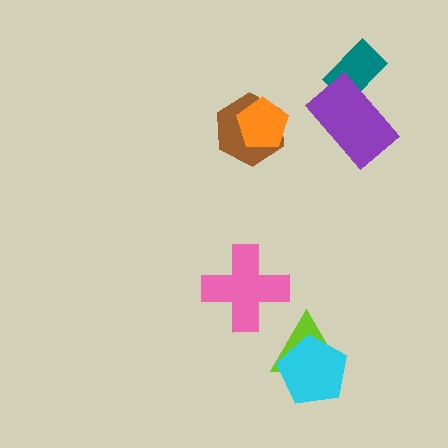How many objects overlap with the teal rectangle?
1 object overlaps with the teal rectangle.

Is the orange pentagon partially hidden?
No, no other shape covers it.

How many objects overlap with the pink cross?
0 objects overlap with the pink cross.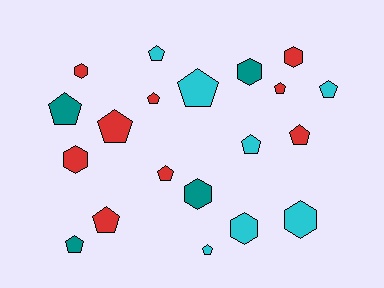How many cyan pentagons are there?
There are 5 cyan pentagons.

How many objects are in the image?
There are 20 objects.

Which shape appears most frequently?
Pentagon, with 13 objects.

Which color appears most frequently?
Red, with 9 objects.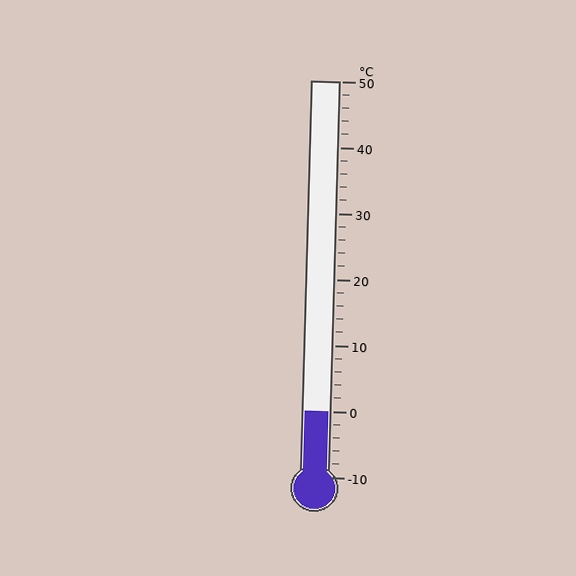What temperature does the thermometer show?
The thermometer shows approximately 0°C.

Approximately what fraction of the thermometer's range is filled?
The thermometer is filled to approximately 15% of its range.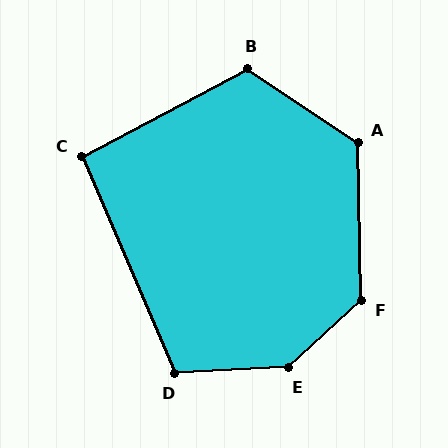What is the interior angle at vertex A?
Approximately 125 degrees (obtuse).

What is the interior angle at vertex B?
Approximately 118 degrees (obtuse).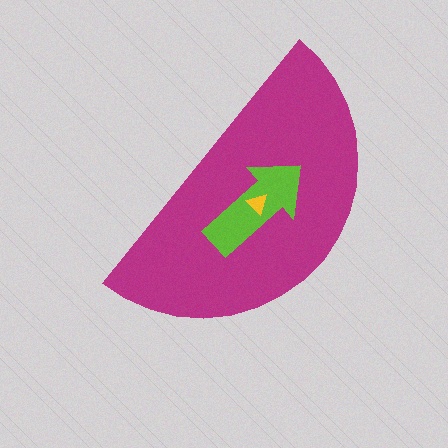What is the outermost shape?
The magenta semicircle.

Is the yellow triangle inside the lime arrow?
Yes.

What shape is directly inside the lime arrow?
The yellow triangle.